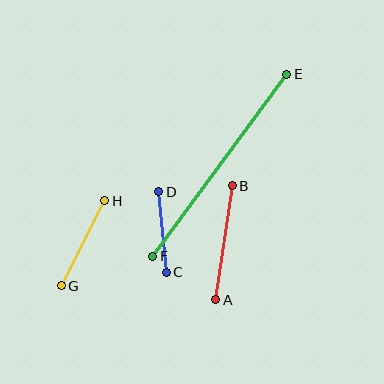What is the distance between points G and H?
The distance is approximately 96 pixels.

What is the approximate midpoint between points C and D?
The midpoint is at approximately (163, 232) pixels.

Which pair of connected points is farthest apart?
Points E and F are farthest apart.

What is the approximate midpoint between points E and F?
The midpoint is at approximately (220, 165) pixels.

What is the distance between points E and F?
The distance is approximately 226 pixels.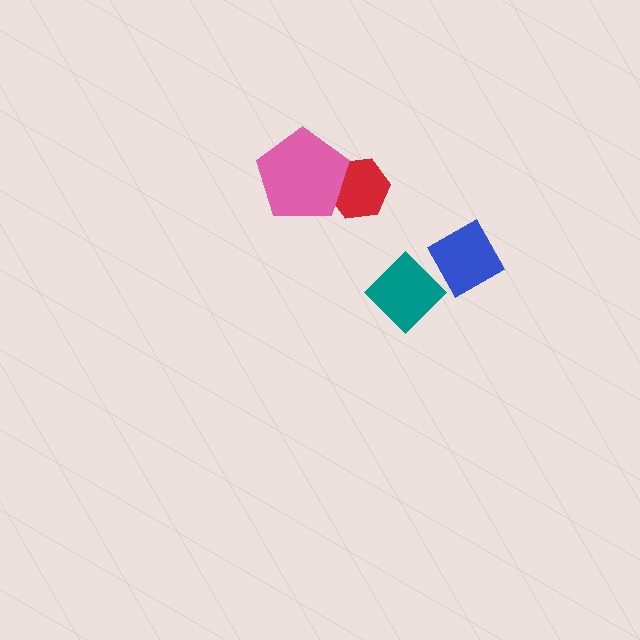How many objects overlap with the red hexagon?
1 object overlaps with the red hexagon.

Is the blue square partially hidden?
No, no other shape covers it.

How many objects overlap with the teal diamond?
0 objects overlap with the teal diamond.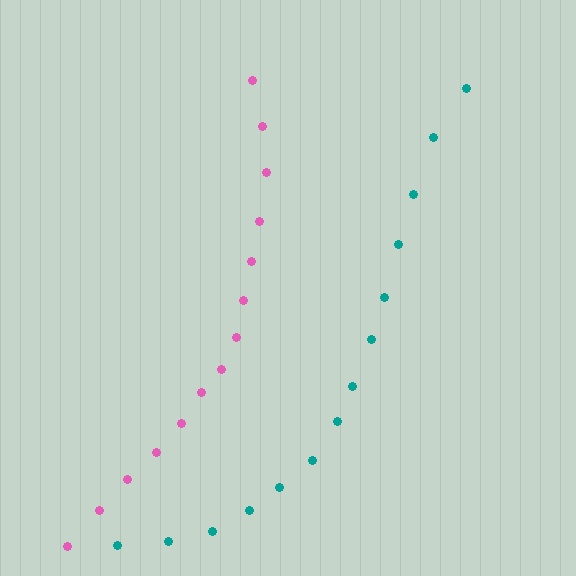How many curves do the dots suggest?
There are 2 distinct paths.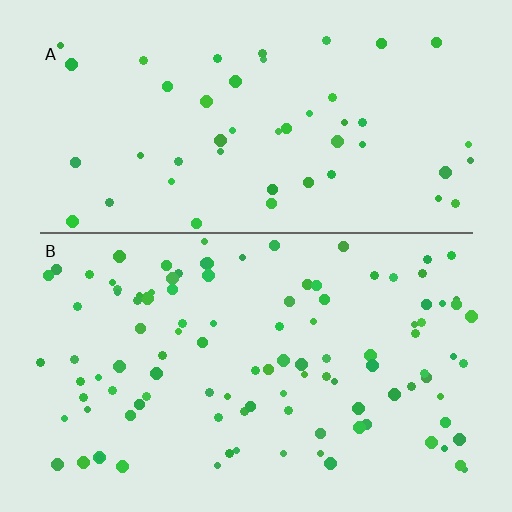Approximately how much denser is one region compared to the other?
Approximately 2.2× — region B over region A.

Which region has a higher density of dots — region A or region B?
B (the bottom).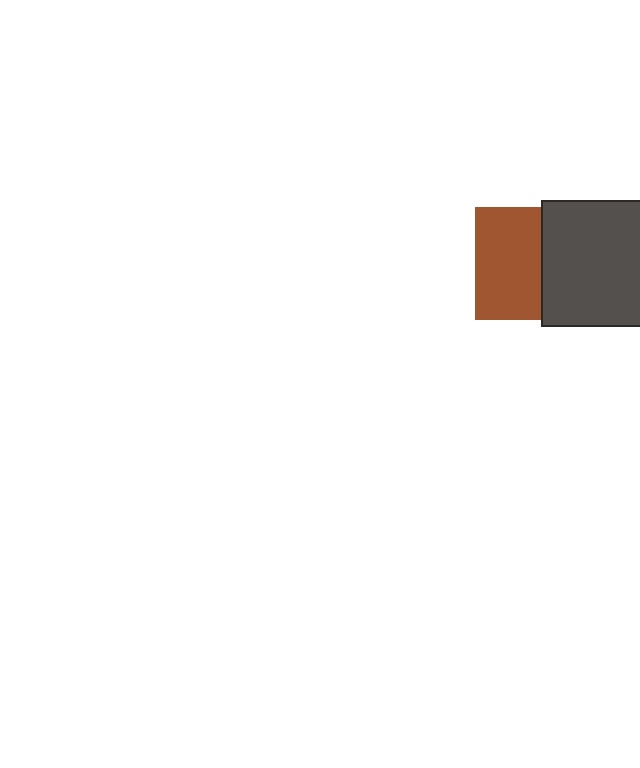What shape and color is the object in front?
The object in front is a dark gray rectangle.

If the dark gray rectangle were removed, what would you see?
You would see the complete brown square.